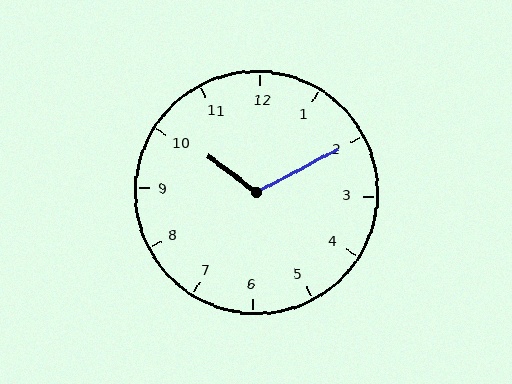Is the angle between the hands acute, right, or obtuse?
It is obtuse.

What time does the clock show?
10:10.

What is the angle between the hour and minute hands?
Approximately 115 degrees.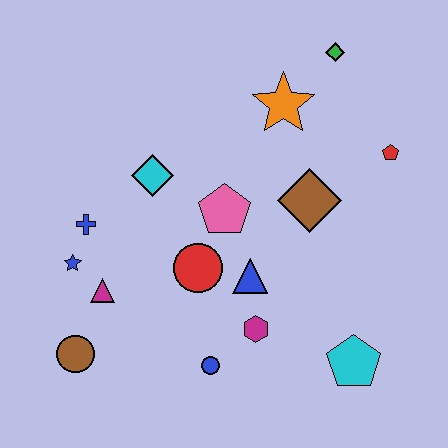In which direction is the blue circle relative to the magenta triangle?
The blue circle is to the right of the magenta triangle.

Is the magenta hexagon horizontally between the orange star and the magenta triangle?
Yes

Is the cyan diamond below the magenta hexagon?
No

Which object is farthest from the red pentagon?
The brown circle is farthest from the red pentagon.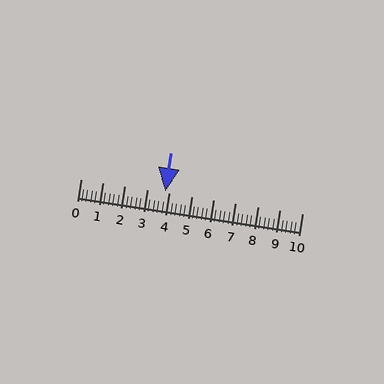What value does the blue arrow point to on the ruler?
The blue arrow points to approximately 3.8.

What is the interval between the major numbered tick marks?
The major tick marks are spaced 1 units apart.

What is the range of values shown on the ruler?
The ruler shows values from 0 to 10.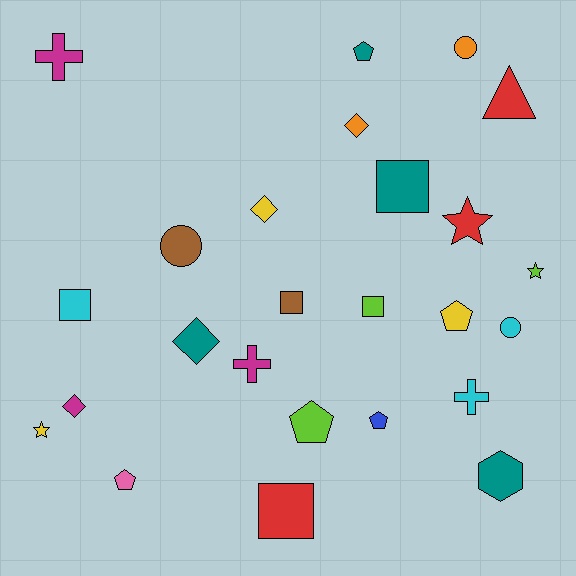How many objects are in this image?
There are 25 objects.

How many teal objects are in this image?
There are 4 teal objects.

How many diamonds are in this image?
There are 4 diamonds.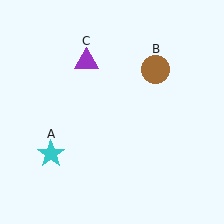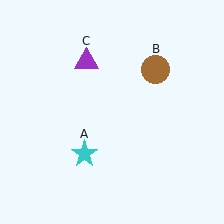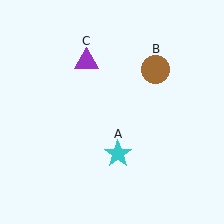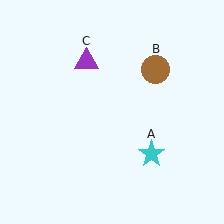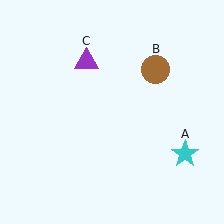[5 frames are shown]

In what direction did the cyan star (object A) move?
The cyan star (object A) moved right.